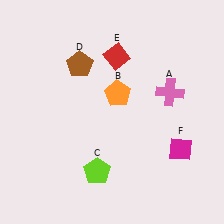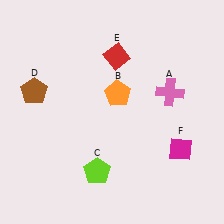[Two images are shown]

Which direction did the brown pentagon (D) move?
The brown pentagon (D) moved left.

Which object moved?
The brown pentagon (D) moved left.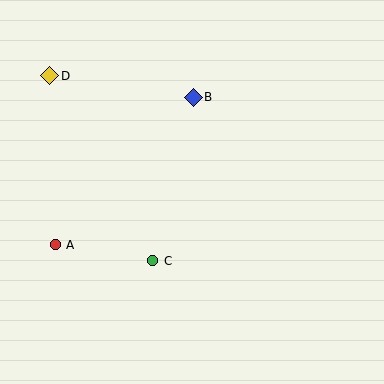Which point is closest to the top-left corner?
Point D is closest to the top-left corner.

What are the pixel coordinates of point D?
Point D is at (50, 76).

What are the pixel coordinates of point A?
Point A is at (55, 245).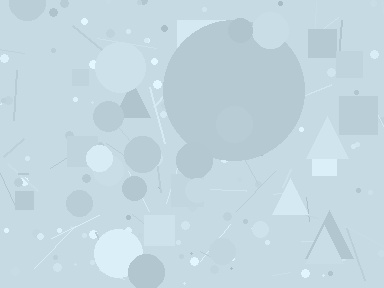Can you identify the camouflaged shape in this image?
The camouflaged shape is a circle.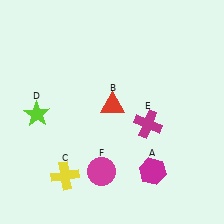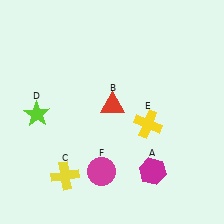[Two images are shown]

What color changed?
The cross (E) changed from magenta in Image 1 to yellow in Image 2.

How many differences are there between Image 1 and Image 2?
There is 1 difference between the two images.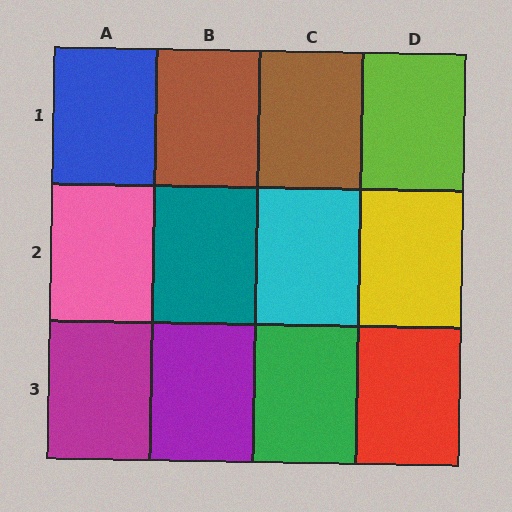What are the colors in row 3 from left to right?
Magenta, purple, green, red.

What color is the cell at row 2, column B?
Teal.